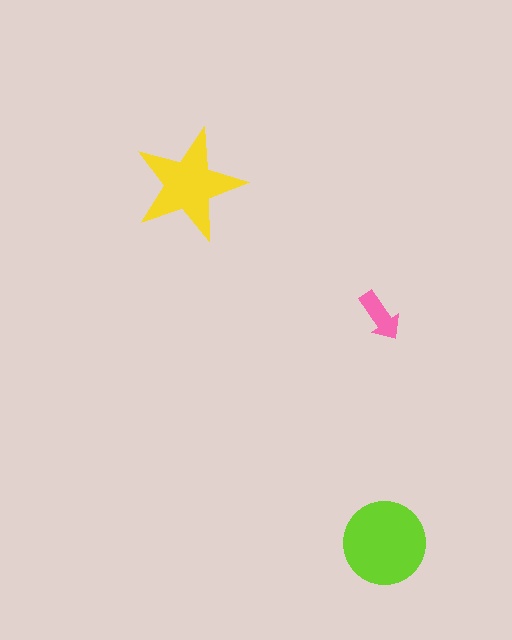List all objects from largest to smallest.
The lime circle, the yellow star, the pink arrow.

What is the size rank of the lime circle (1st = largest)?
1st.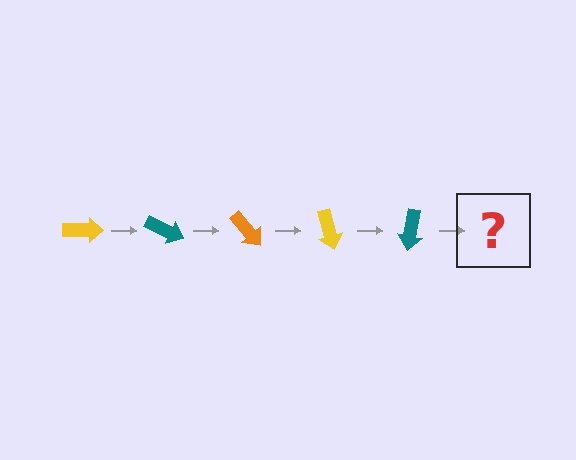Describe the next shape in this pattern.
It should be an orange arrow, rotated 125 degrees from the start.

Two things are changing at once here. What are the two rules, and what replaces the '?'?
The two rules are that it rotates 25 degrees each step and the color cycles through yellow, teal, and orange. The '?' should be an orange arrow, rotated 125 degrees from the start.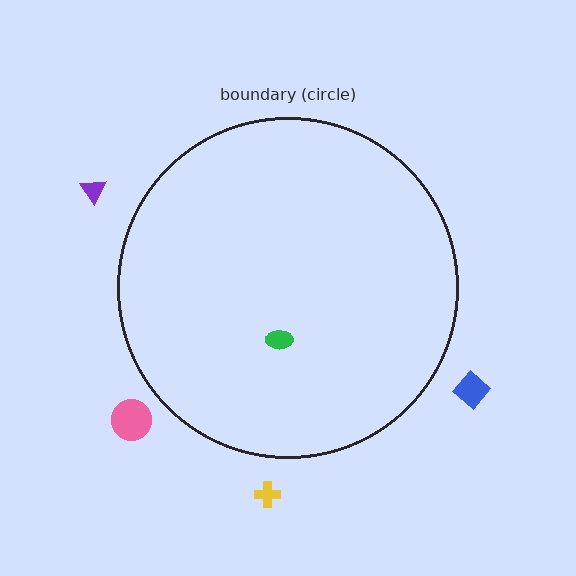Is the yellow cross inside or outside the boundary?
Outside.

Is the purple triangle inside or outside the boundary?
Outside.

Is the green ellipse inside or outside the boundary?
Inside.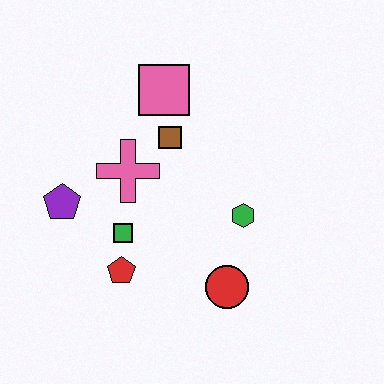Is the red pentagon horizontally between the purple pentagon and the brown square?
Yes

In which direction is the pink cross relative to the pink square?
The pink cross is below the pink square.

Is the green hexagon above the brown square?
No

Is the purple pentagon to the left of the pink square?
Yes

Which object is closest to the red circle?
The green hexagon is closest to the red circle.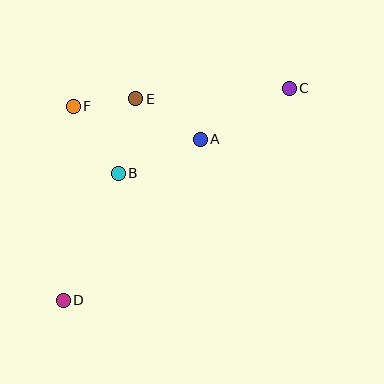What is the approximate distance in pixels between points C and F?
The distance between C and F is approximately 217 pixels.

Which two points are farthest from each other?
Points C and D are farthest from each other.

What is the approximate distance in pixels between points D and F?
The distance between D and F is approximately 195 pixels.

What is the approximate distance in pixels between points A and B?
The distance between A and B is approximately 89 pixels.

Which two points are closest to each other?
Points E and F are closest to each other.